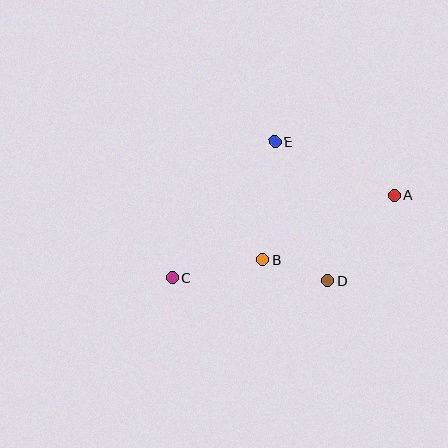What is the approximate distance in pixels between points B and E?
The distance between B and E is approximately 119 pixels.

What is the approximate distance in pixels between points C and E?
The distance between C and E is approximately 171 pixels.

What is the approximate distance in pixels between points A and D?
The distance between A and D is approximately 109 pixels.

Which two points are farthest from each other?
Points A and C are farthest from each other.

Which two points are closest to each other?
Points B and D are closest to each other.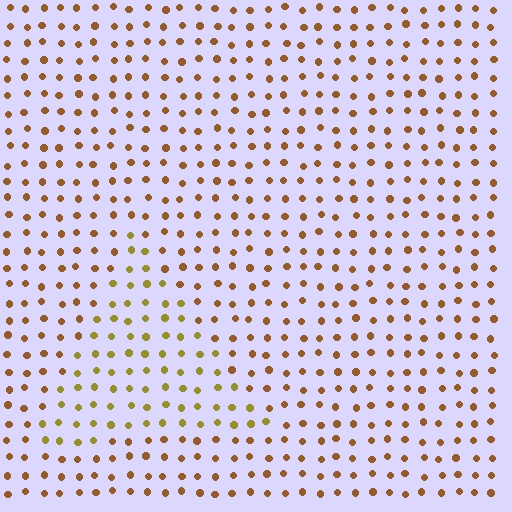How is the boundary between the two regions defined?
The boundary is defined purely by a slight shift in hue (about 28 degrees). Spacing, size, and orientation are identical on both sides.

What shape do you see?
I see a triangle.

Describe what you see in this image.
The image is filled with small brown elements in a uniform arrangement. A triangle-shaped region is visible where the elements are tinted to a slightly different hue, forming a subtle color boundary.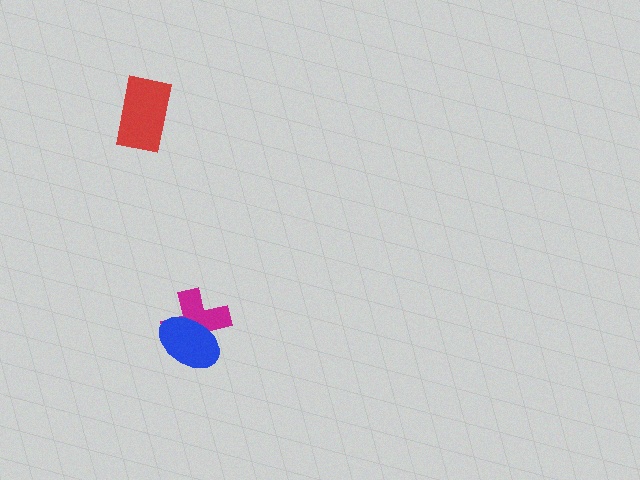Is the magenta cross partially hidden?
Yes, it is partially covered by another shape.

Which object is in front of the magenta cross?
The blue ellipse is in front of the magenta cross.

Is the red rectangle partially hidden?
No, no other shape covers it.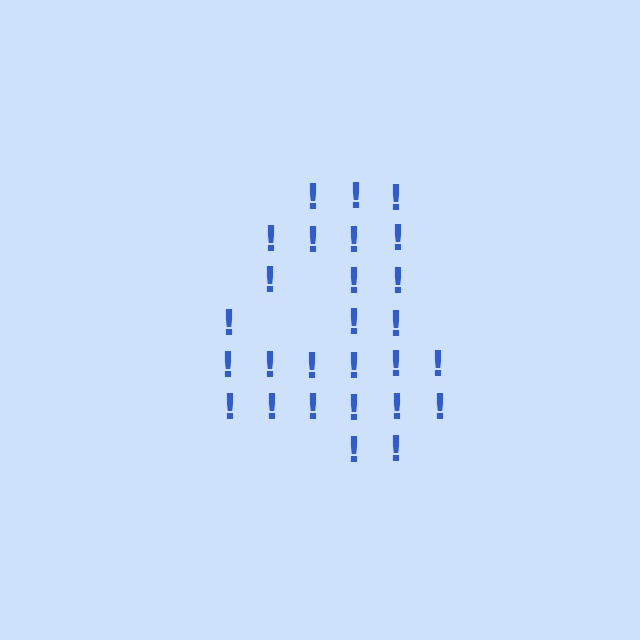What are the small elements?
The small elements are exclamation marks.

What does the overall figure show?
The overall figure shows the digit 4.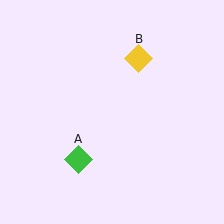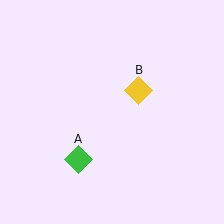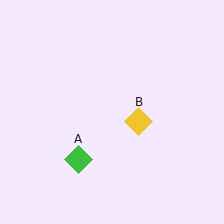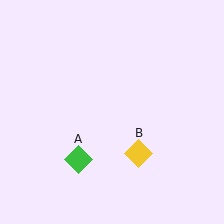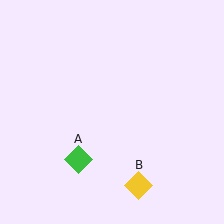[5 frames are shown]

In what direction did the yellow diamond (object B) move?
The yellow diamond (object B) moved down.